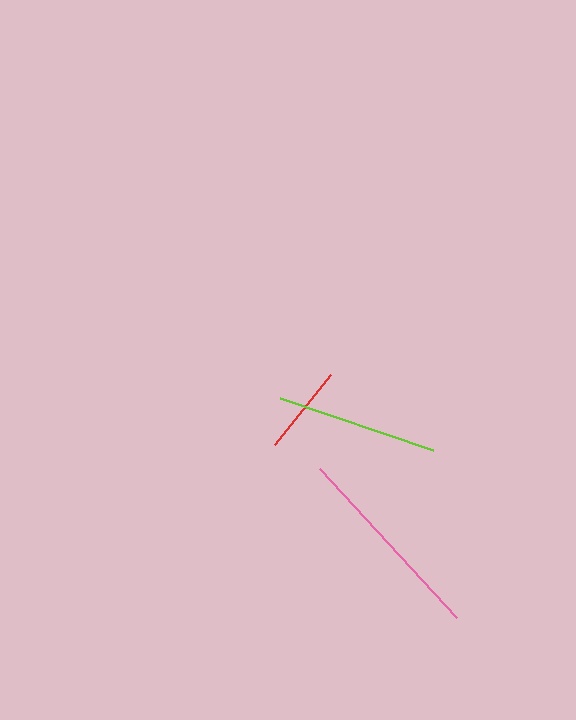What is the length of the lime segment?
The lime segment is approximately 161 pixels long.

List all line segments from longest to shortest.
From longest to shortest: pink, lime, red.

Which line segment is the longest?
The pink line is the longest at approximately 202 pixels.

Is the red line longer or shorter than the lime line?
The lime line is longer than the red line.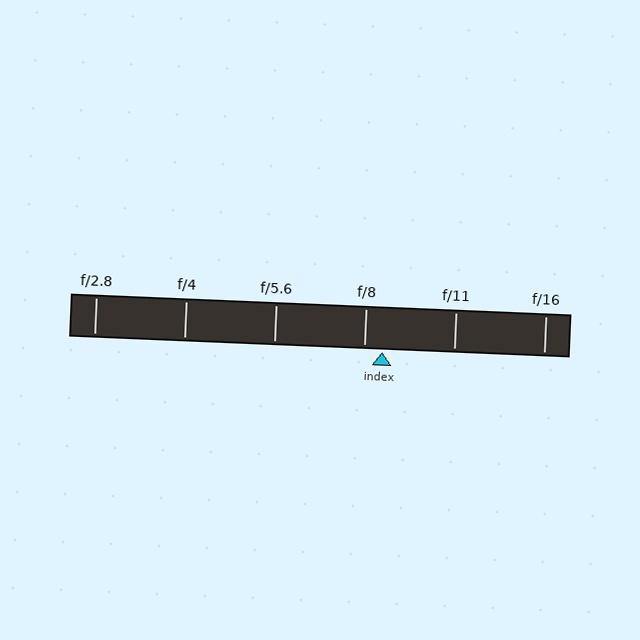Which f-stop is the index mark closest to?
The index mark is closest to f/8.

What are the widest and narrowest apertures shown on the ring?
The widest aperture shown is f/2.8 and the narrowest is f/16.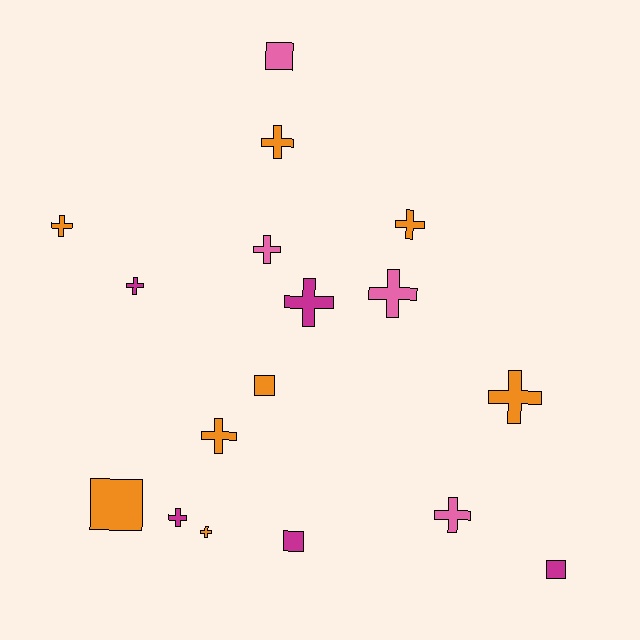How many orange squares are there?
There are 2 orange squares.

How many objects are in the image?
There are 17 objects.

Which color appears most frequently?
Orange, with 8 objects.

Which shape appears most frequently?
Cross, with 12 objects.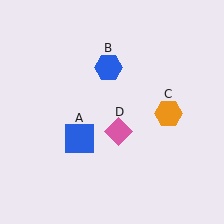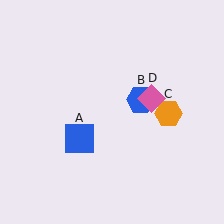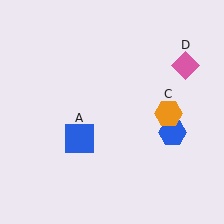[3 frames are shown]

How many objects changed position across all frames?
2 objects changed position: blue hexagon (object B), pink diamond (object D).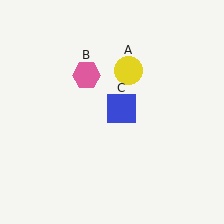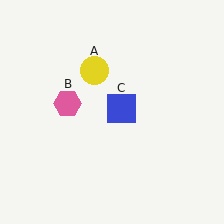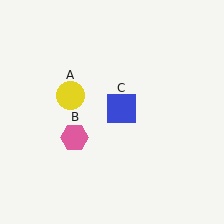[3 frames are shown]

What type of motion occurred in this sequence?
The yellow circle (object A), pink hexagon (object B) rotated counterclockwise around the center of the scene.